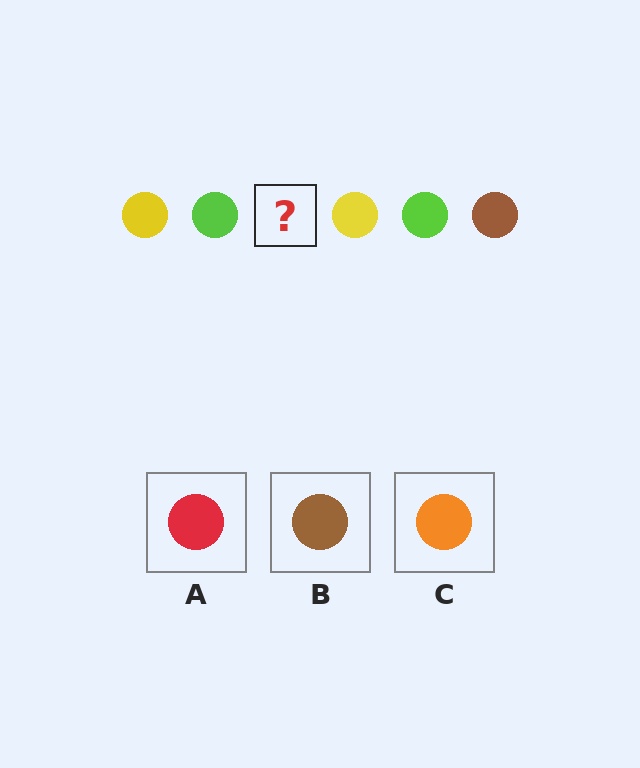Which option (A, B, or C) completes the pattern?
B.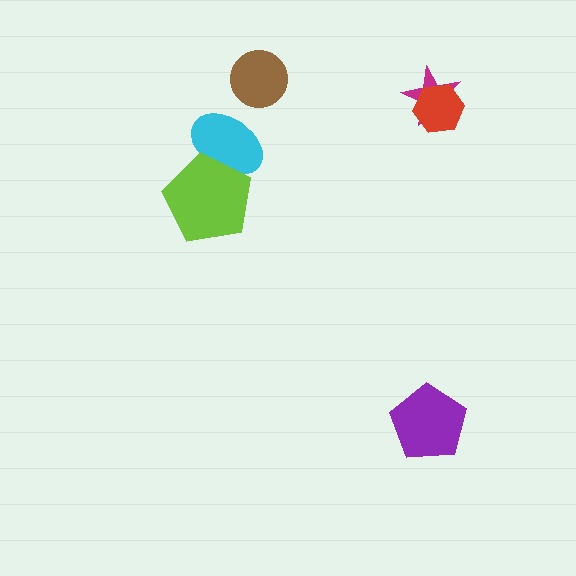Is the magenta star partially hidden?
Yes, it is partially covered by another shape.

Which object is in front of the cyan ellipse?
The lime pentagon is in front of the cyan ellipse.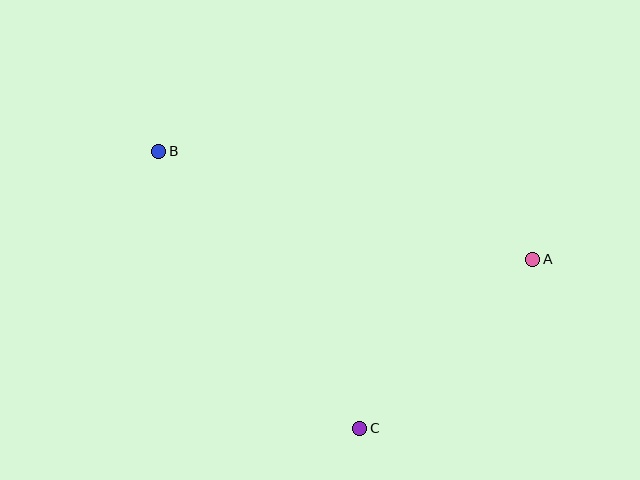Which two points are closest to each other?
Points A and C are closest to each other.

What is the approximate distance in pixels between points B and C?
The distance between B and C is approximately 342 pixels.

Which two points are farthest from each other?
Points A and B are farthest from each other.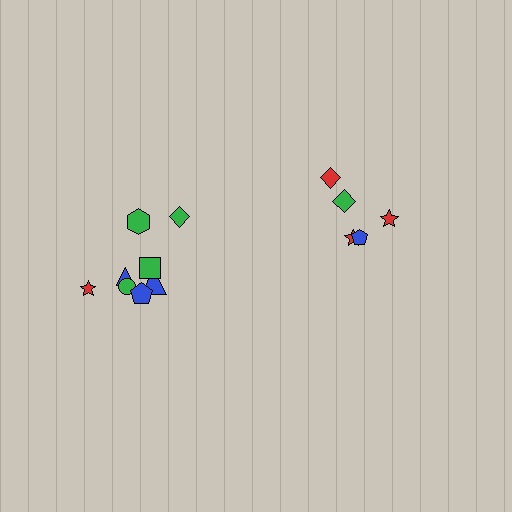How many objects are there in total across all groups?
There are 13 objects.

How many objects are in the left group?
There are 8 objects.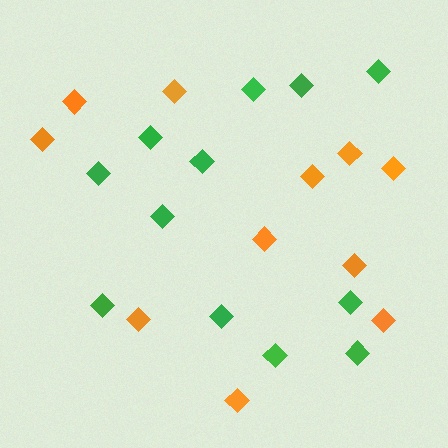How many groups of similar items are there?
There are 2 groups: one group of green diamonds (12) and one group of orange diamonds (11).